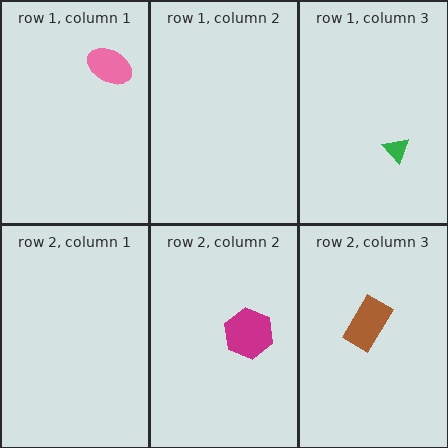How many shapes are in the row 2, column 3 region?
1.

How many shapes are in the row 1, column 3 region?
1.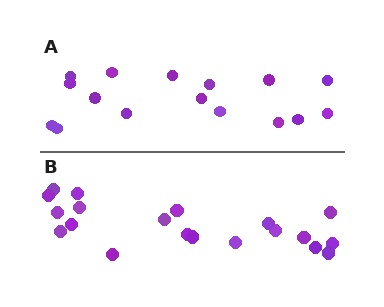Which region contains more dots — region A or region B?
Region B (the bottom region) has more dots.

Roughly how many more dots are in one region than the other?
Region B has about 4 more dots than region A.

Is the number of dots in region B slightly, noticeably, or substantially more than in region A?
Region B has noticeably more, but not dramatically so. The ratio is roughly 1.2 to 1.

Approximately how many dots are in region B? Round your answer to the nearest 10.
About 20 dots.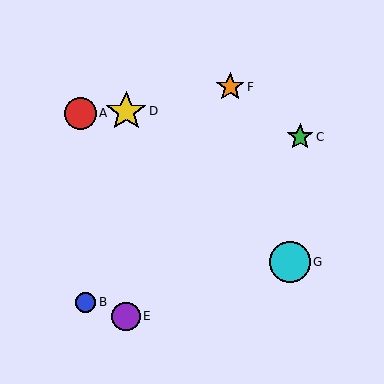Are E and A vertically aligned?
No, E is at x≈126 and A is at x≈80.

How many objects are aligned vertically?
2 objects (D, E) are aligned vertically.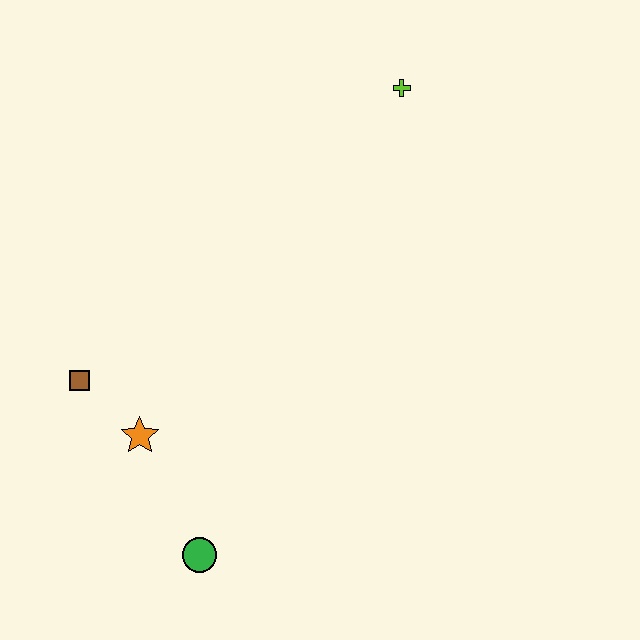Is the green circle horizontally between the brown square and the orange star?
No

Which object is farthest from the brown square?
The lime cross is farthest from the brown square.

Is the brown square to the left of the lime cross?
Yes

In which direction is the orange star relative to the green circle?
The orange star is above the green circle.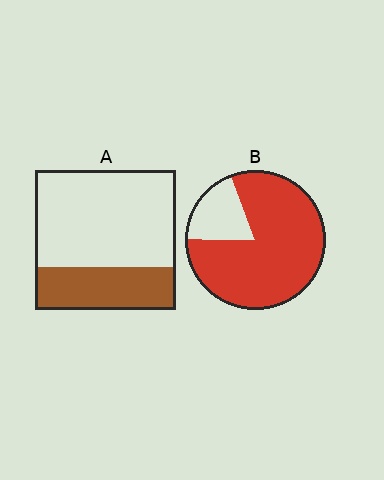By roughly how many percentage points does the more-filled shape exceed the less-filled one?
By roughly 50 percentage points (B over A).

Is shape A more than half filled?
No.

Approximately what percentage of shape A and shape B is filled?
A is approximately 30% and B is approximately 80%.